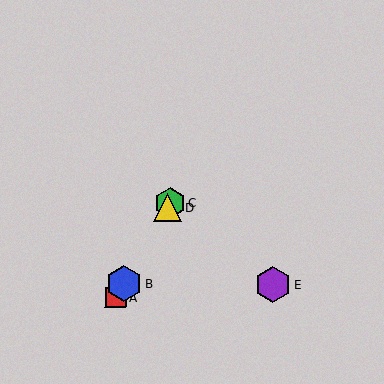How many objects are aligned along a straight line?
4 objects (A, B, C, D) are aligned along a straight line.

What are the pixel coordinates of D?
Object D is at (167, 207).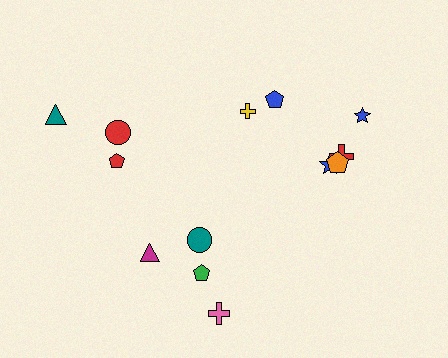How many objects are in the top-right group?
There are 6 objects.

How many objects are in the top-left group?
There are 3 objects.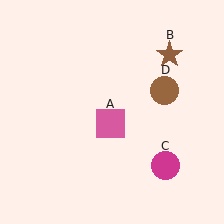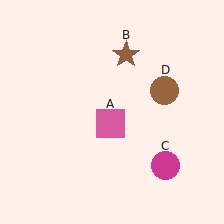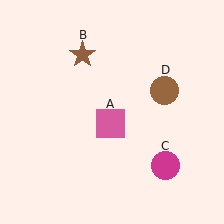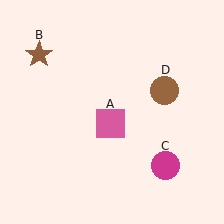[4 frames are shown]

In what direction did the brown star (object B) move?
The brown star (object B) moved left.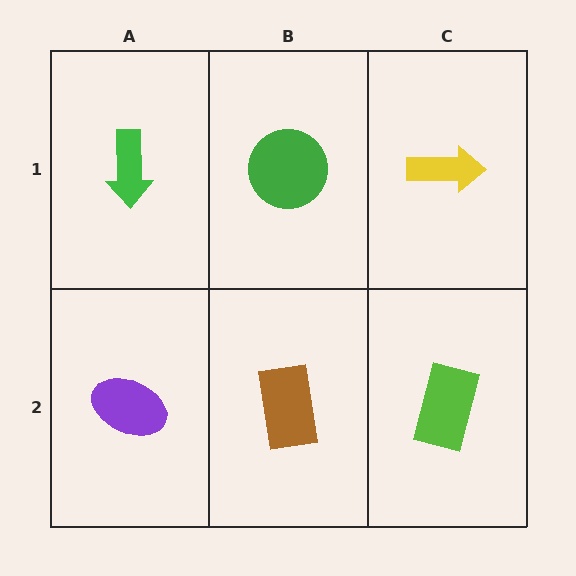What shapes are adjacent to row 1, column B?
A brown rectangle (row 2, column B), a green arrow (row 1, column A), a yellow arrow (row 1, column C).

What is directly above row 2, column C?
A yellow arrow.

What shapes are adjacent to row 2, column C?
A yellow arrow (row 1, column C), a brown rectangle (row 2, column B).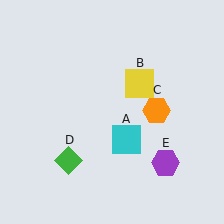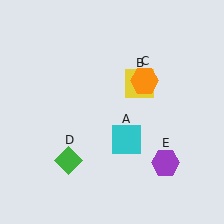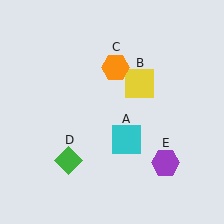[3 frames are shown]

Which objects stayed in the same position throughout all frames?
Cyan square (object A) and yellow square (object B) and green diamond (object D) and purple hexagon (object E) remained stationary.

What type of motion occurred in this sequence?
The orange hexagon (object C) rotated counterclockwise around the center of the scene.